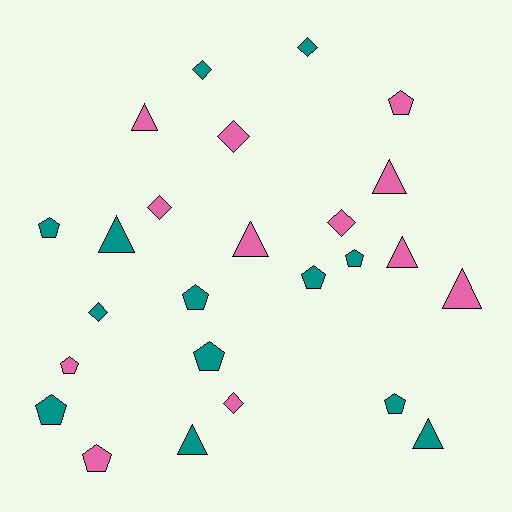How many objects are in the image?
There are 25 objects.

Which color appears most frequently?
Teal, with 13 objects.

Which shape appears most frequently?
Pentagon, with 10 objects.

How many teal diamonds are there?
There are 3 teal diamonds.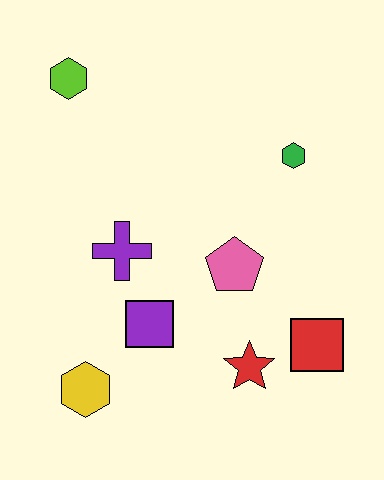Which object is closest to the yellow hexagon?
The purple square is closest to the yellow hexagon.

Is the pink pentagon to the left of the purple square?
No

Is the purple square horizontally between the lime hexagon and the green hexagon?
Yes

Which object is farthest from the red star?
The lime hexagon is farthest from the red star.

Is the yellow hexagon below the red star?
Yes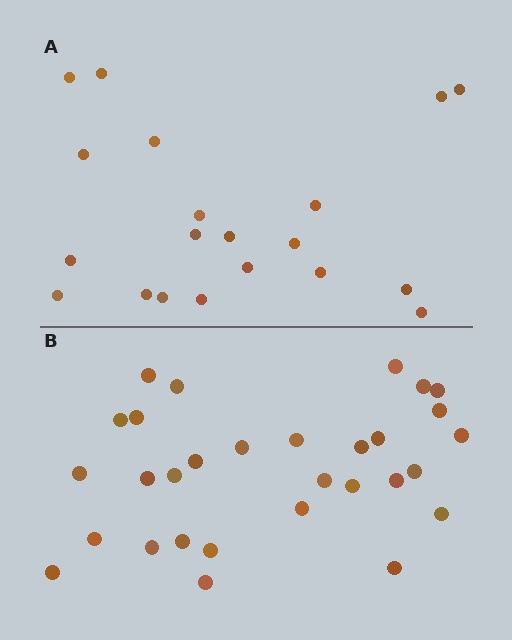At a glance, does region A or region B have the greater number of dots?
Region B (the bottom region) has more dots.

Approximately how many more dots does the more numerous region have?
Region B has roughly 10 or so more dots than region A.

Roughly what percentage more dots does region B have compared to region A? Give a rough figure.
About 50% more.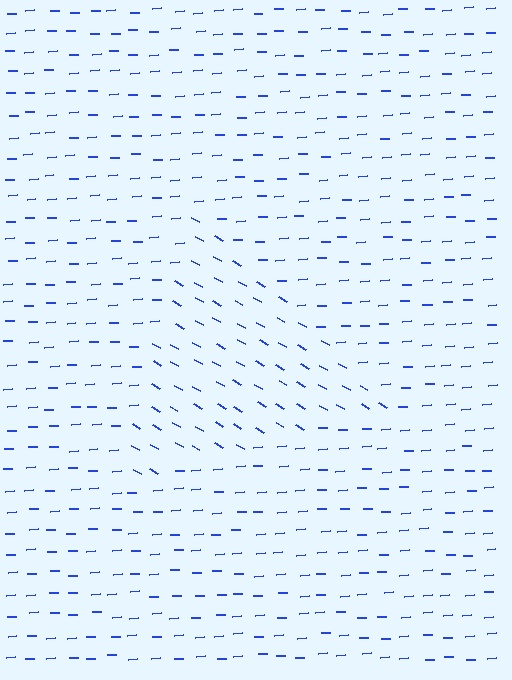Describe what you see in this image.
The image is filled with small blue line segments. A triangle region in the image has lines oriented differently from the surrounding lines, creating a visible texture boundary.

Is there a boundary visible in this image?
Yes, there is a texture boundary formed by a change in line orientation.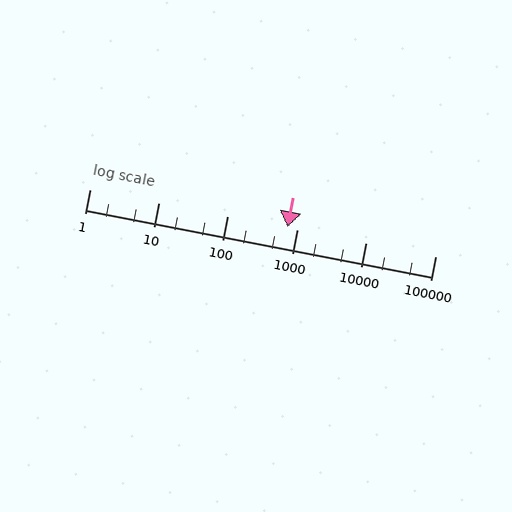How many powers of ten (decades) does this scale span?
The scale spans 5 decades, from 1 to 100000.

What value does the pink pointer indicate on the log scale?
The pointer indicates approximately 730.